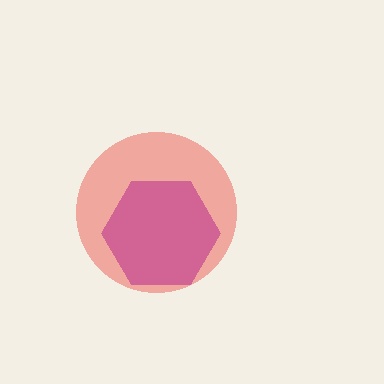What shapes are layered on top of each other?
The layered shapes are: a purple hexagon, a red circle.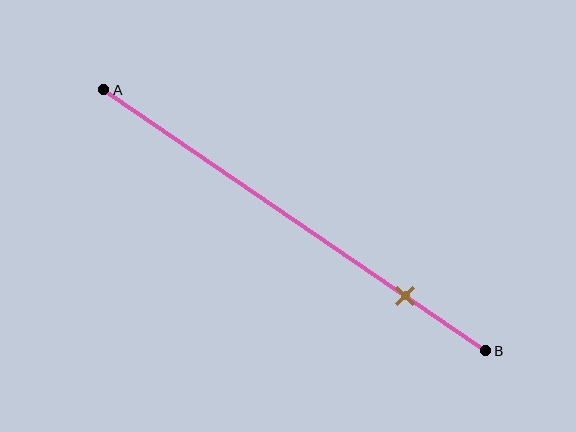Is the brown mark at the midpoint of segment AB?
No, the mark is at about 80% from A, not at the 50% midpoint.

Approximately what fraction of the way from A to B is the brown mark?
The brown mark is approximately 80% of the way from A to B.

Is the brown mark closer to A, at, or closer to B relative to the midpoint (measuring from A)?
The brown mark is closer to point B than the midpoint of segment AB.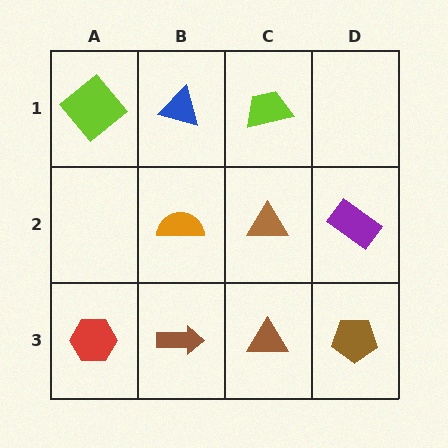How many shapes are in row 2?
3 shapes.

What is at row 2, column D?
A purple rectangle.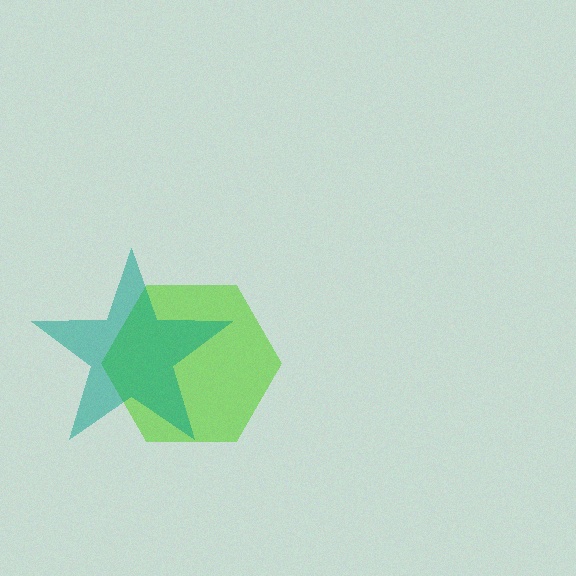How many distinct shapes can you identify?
There are 2 distinct shapes: a lime hexagon, a teal star.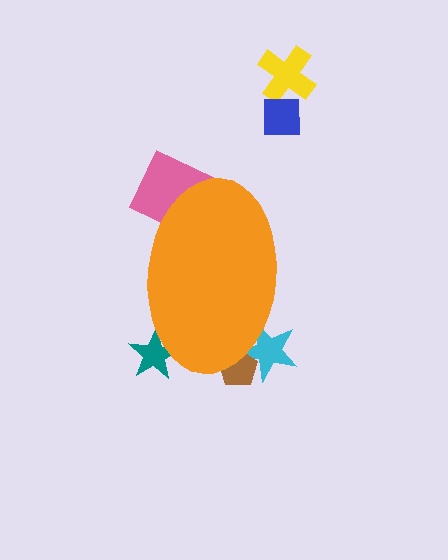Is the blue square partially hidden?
No, the blue square is fully visible.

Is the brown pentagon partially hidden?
Yes, the brown pentagon is partially hidden behind the orange ellipse.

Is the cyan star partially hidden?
Yes, the cyan star is partially hidden behind the orange ellipse.